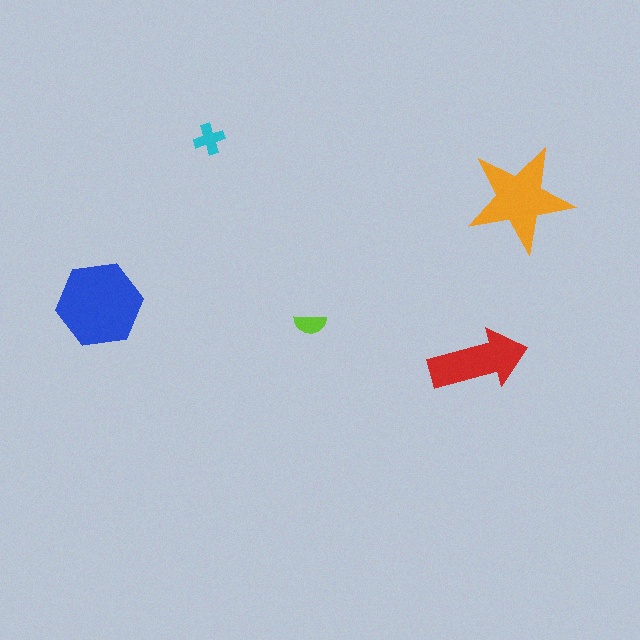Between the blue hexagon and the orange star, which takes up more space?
The blue hexagon.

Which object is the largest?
The blue hexagon.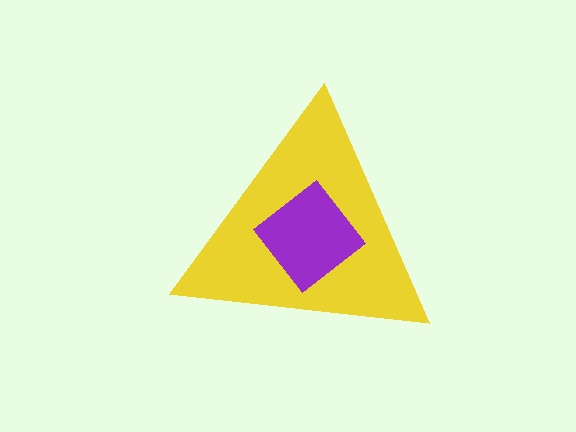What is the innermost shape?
The purple diamond.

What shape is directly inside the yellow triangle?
The purple diamond.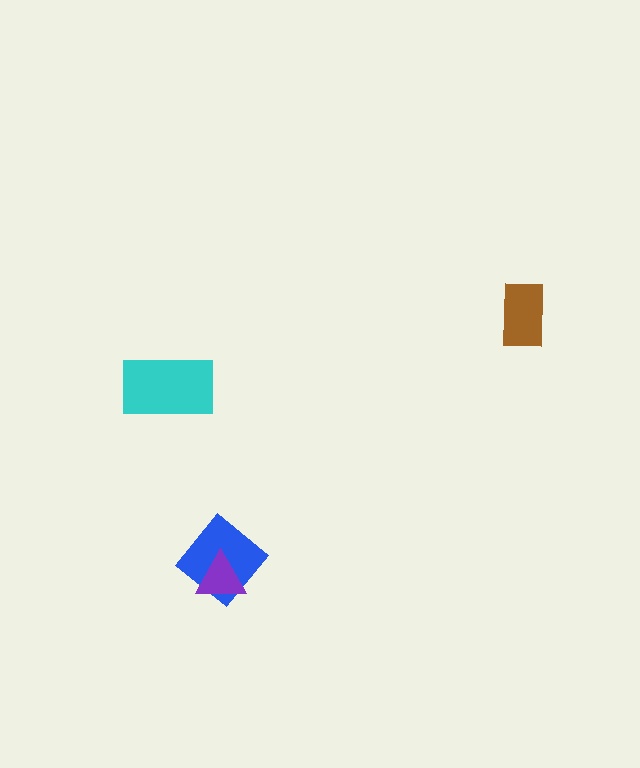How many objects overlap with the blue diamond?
1 object overlaps with the blue diamond.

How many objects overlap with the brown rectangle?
0 objects overlap with the brown rectangle.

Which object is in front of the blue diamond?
The purple triangle is in front of the blue diamond.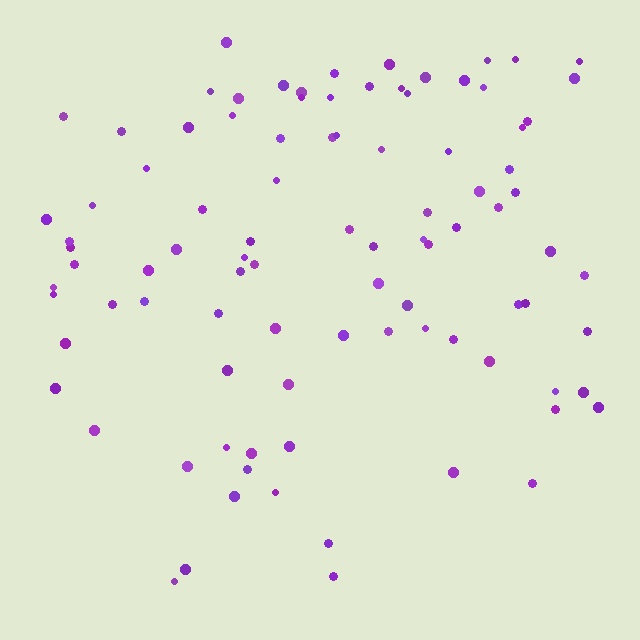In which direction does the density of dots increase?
From bottom to top, with the top side densest.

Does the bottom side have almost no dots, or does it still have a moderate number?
Still a moderate number, just noticeably fewer than the top.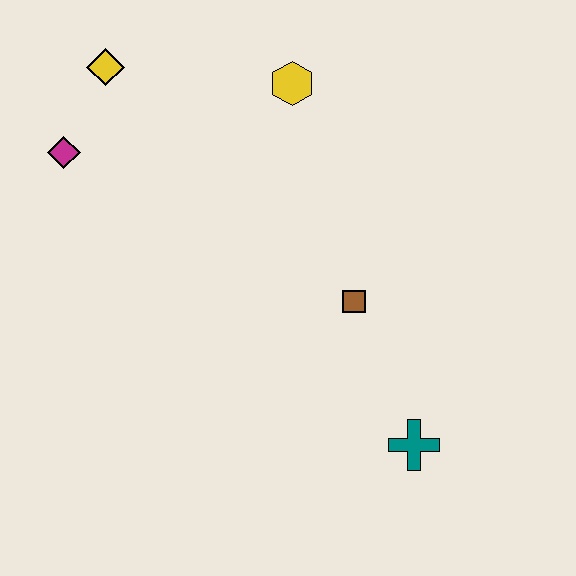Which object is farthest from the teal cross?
The yellow diamond is farthest from the teal cross.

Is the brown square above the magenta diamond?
No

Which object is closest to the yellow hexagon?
The yellow diamond is closest to the yellow hexagon.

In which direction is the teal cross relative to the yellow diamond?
The teal cross is below the yellow diamond.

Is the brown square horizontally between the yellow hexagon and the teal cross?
Yes